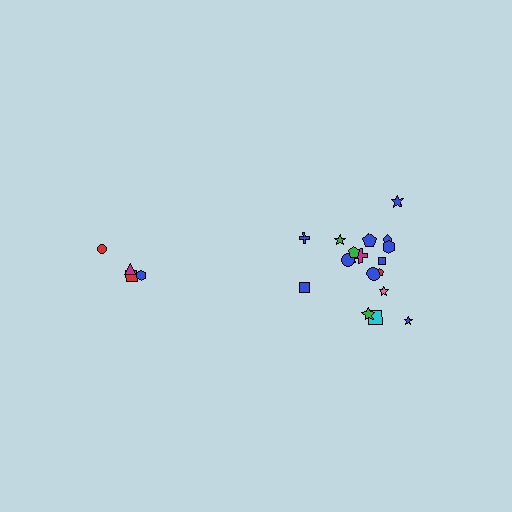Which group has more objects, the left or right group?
The right group.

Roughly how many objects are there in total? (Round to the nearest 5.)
Roughly 20 objects in total.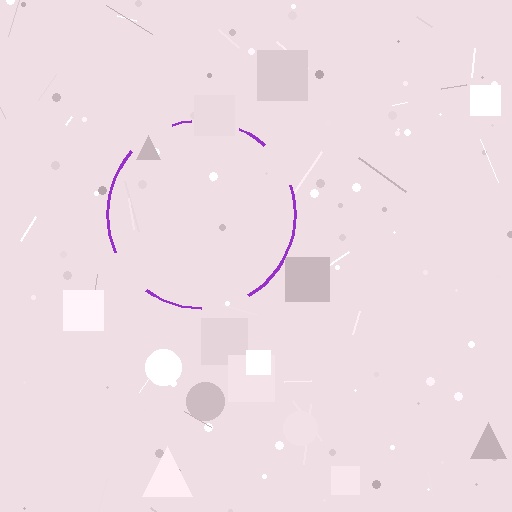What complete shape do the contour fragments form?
The contour fragments form a circle.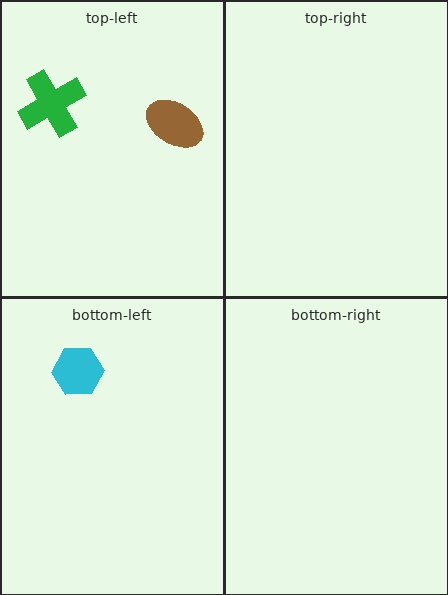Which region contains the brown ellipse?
The top-left region.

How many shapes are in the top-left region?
2.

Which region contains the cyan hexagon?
The bottom-left region.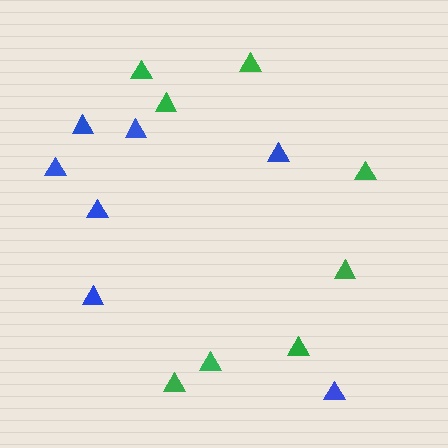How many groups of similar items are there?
There are 2 groups: one group of green triangles (8) and one group of blue triangles (7).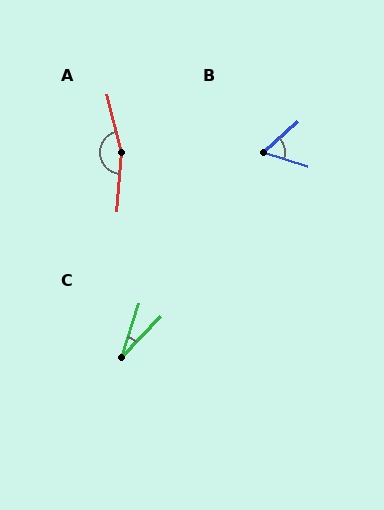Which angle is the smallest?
C, at approximately 26 degrees.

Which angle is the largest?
A, at approximately 162 degrees.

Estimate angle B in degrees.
Approximately 59 degrees.